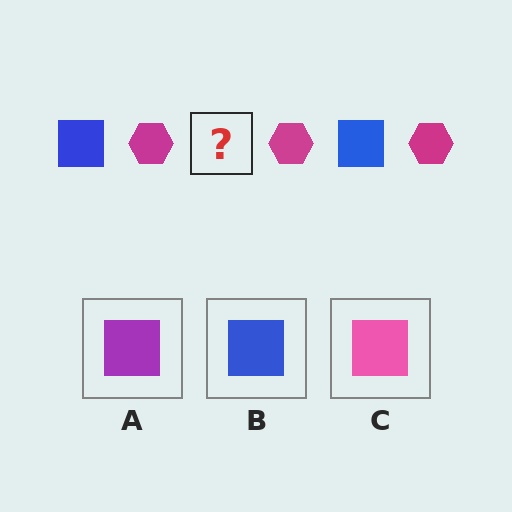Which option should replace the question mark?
Option B.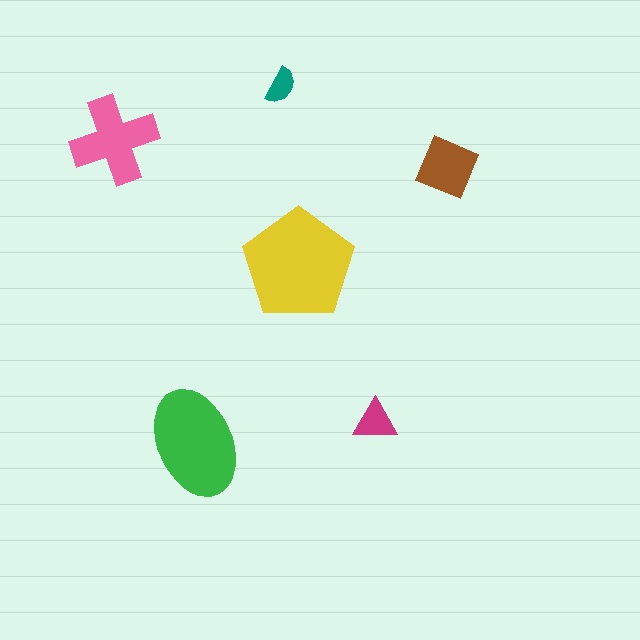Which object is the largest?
The yellow pentagon.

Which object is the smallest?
The teal semicircle.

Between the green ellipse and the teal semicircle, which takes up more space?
The green ellipse.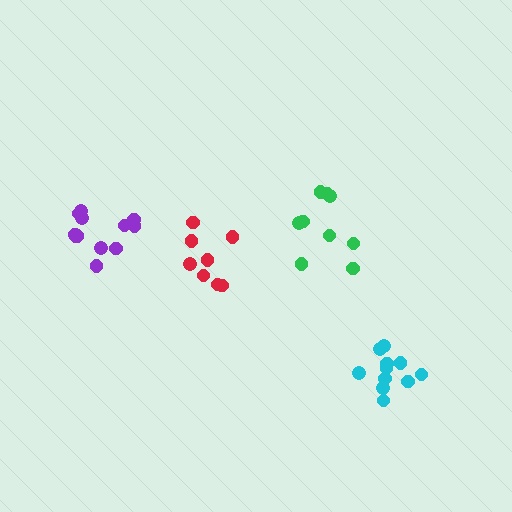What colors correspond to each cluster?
The clusters are colored: green, red, cyan, purple.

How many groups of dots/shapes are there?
There are 4 groups.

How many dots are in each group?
Group 1: 9 dots, Group 2: 8 dots, Group 3: 11 dots, Group 4: 12 dots (40 total).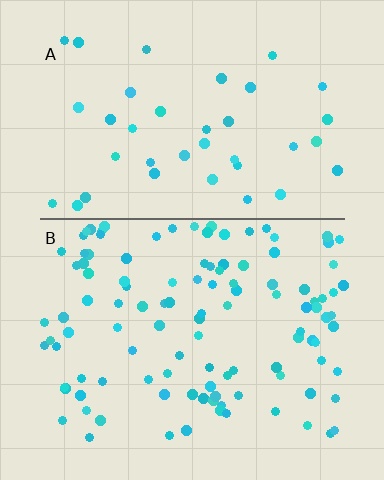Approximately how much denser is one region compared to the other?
Approximately 2.9× — region B over region A.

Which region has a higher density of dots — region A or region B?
B (the bottom).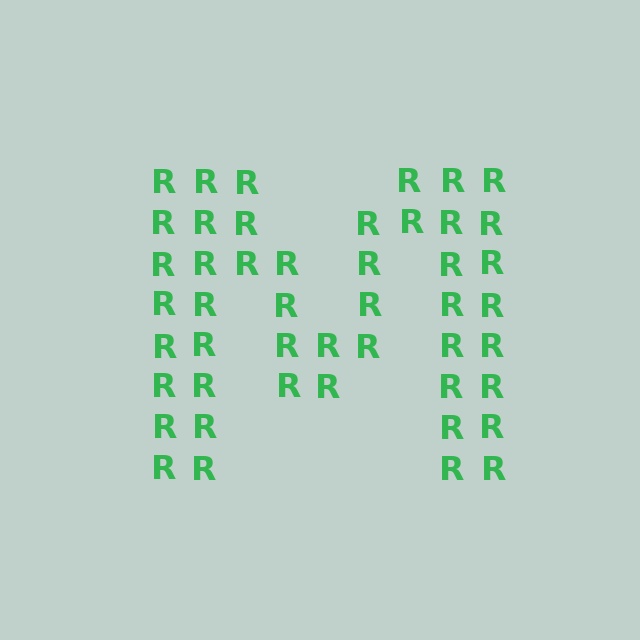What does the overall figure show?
The overall figure shows the letter M.